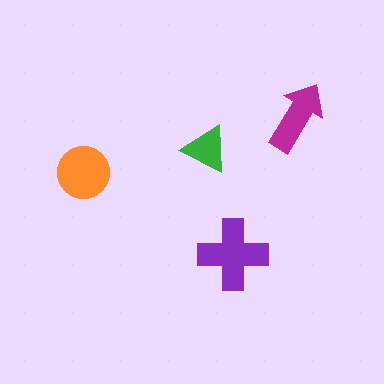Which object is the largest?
The purple cross.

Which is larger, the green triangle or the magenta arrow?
The magenta arrow.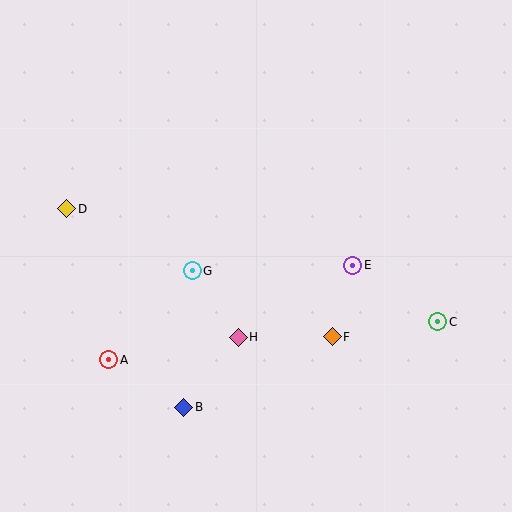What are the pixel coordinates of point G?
Point G is at (192, 271).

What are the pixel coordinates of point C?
Point C is at (438, 322).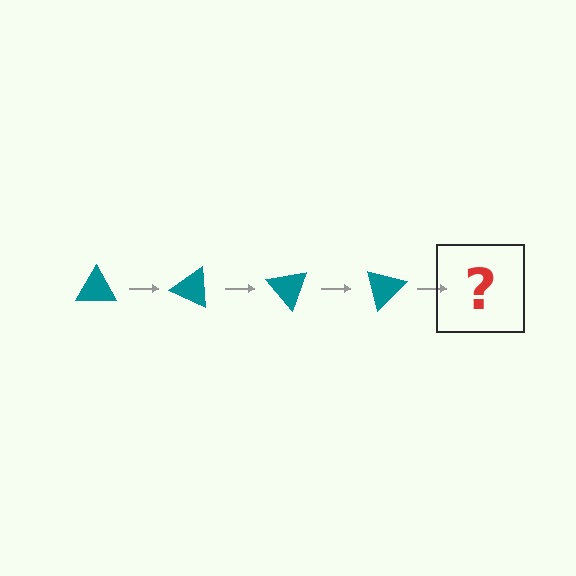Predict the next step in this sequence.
The next step is a teal triangle rotated 100 degrees.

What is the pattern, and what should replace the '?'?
The pattern is that the triangle rotates 25 degrees each step. The '?' should be a teal triangle rotated 100 degrees.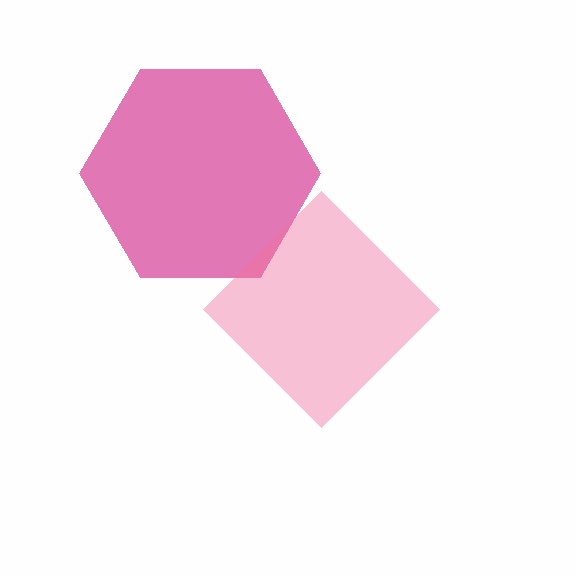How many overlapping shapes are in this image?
There are 2 overlapping shapes in the image.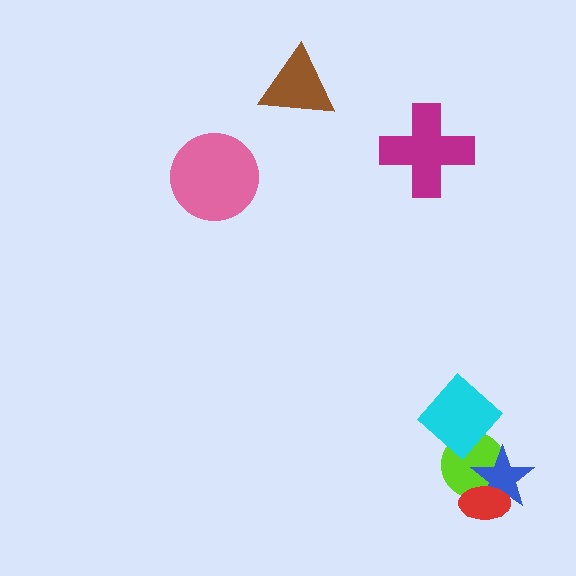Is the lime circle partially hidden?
Yes, it is partially covered by another shape.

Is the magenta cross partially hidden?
No, no other shape covers it.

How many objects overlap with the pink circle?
0 objects overlap with the pink circle.